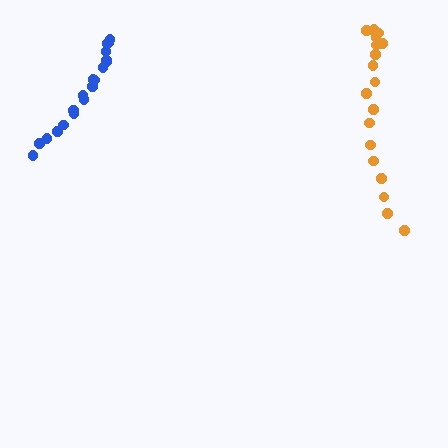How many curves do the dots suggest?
There are 2 distinct paths.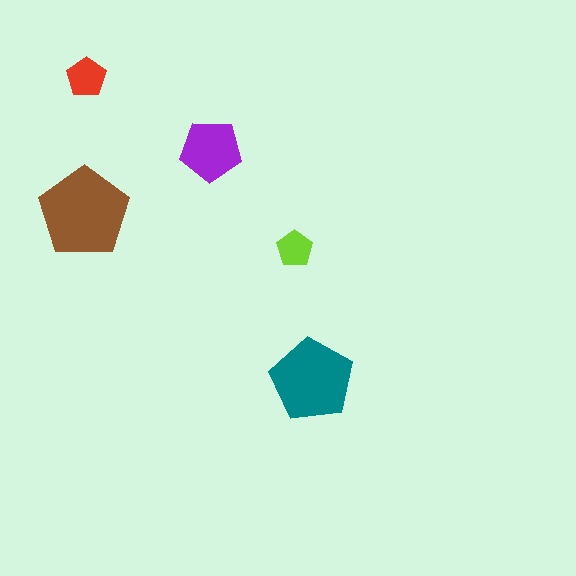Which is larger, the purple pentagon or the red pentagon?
The purple one.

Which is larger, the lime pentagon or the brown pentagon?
The brown one.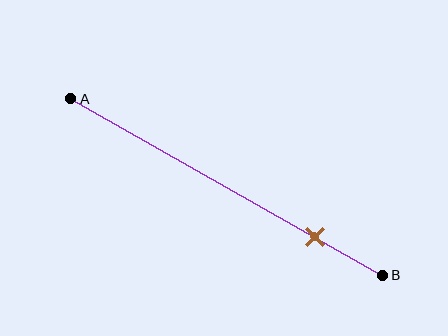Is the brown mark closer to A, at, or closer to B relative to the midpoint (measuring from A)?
The brown mark is closer to point B than the midpoint of segment AB.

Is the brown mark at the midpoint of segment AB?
No, the mark is at about 80% from A, not at the 50% midpoint.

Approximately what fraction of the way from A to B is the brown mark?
The brown mark is approximately 80% of the way from A to B.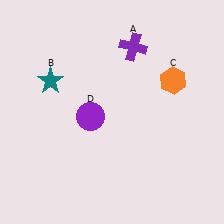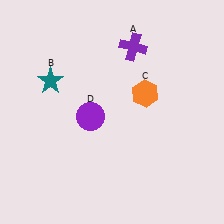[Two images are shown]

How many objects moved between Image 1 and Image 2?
1 object moved between the two images.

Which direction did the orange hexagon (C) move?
The orange hexagon (C) moved left.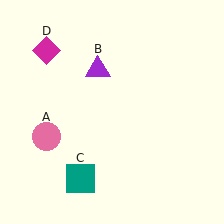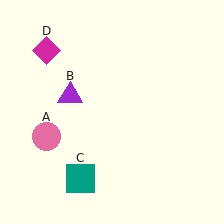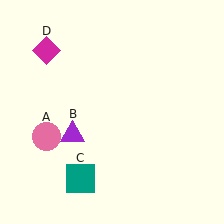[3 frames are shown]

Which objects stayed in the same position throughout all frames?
Pink circle (object A) and teal square (object C) and magenta diamond (object D) remained stationary.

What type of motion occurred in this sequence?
The purple triangle (object B) rotated counterclockwise around the center of the scene.